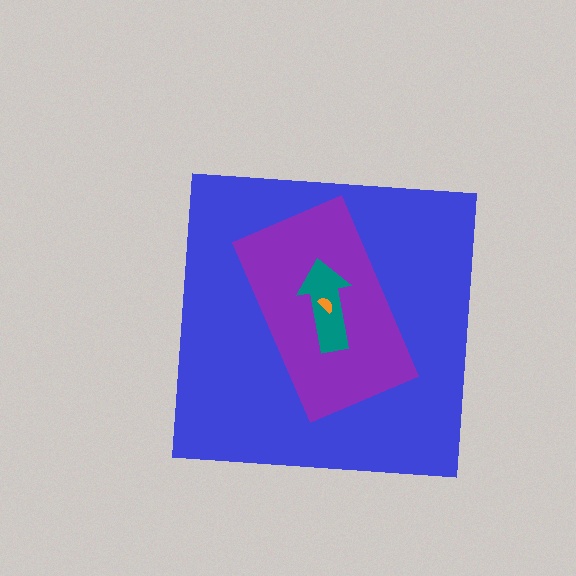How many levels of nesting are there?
4.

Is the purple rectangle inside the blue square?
Yes.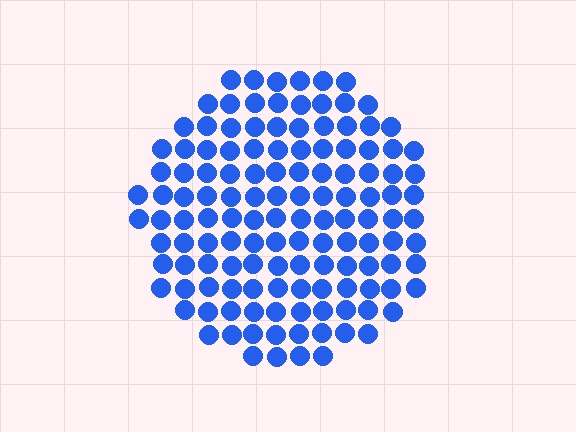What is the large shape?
The large shape is a circle.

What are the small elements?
The small elements are circles.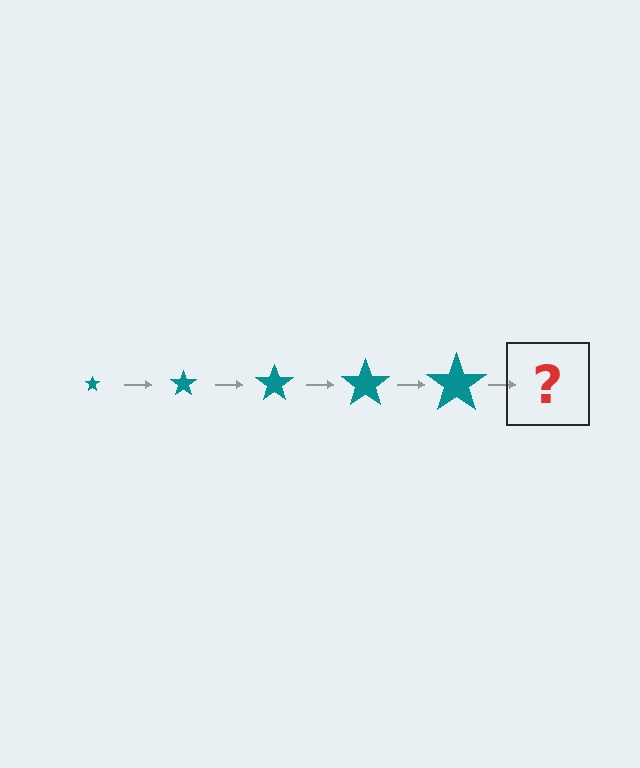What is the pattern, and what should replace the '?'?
The pattern is that the star gets progressively larger each step. The '?' should be a teal star, larger than the previous one.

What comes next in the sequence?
The next element should be a teal star, larger than the previous one.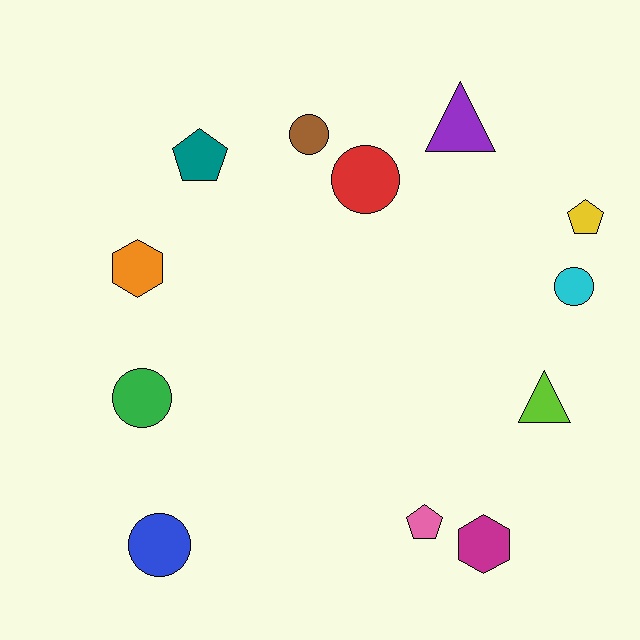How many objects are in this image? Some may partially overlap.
There are 12 objects.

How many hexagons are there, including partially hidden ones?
There are 2 hexagons.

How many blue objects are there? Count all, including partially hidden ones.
There is 1 blue object.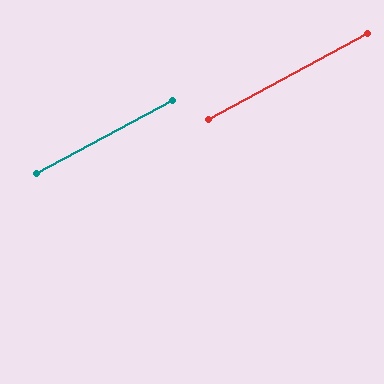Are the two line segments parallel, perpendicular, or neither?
Parallel — their directions differ by only 0.3°.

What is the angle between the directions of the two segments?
Approximately 0 degrees.